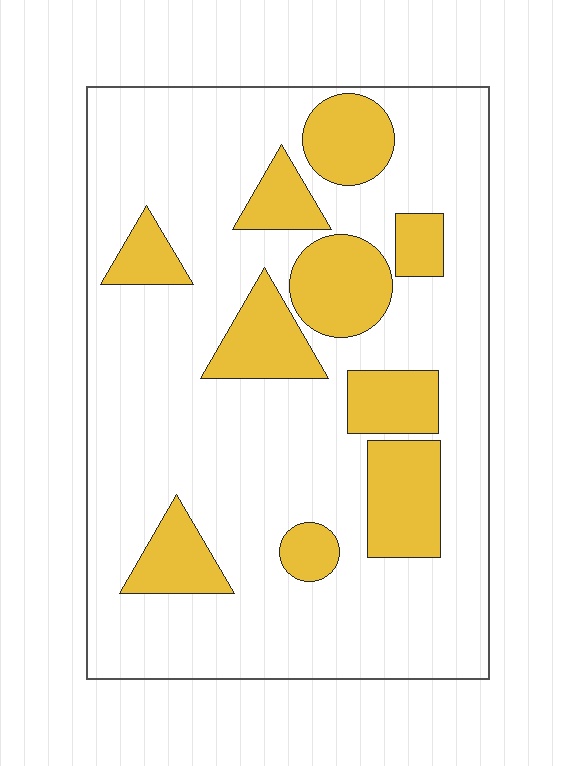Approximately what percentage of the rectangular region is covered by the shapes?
Approximately 25%.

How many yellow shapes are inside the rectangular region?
10.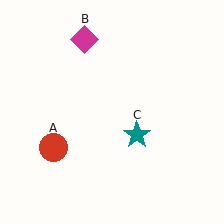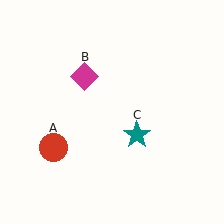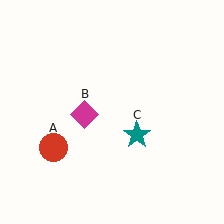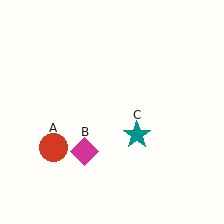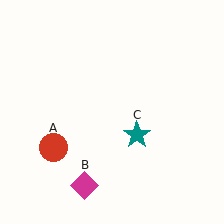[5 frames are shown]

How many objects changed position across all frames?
1 object changed position: magenta diamond (object B).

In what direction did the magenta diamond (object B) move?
The magenta diamond (object B) moved down.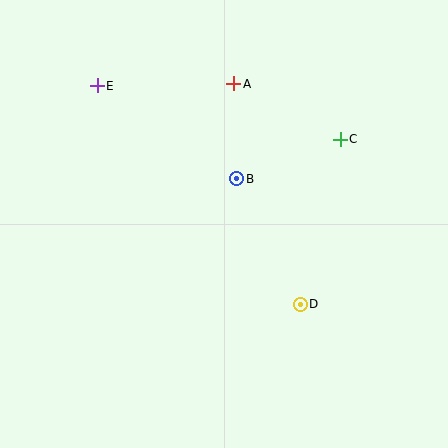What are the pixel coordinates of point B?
Point B is at (237, 179).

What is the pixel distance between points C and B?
The distance between C and B is 111 pixels.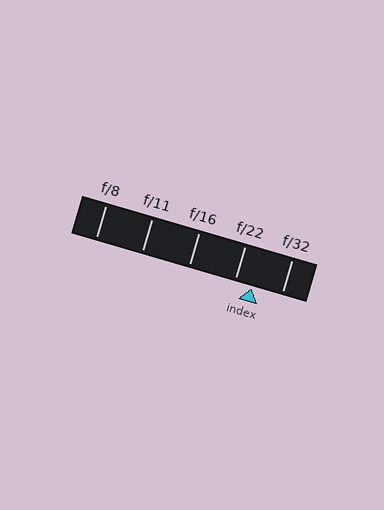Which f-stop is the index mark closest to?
The index mark is closest to f/22.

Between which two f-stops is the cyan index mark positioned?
The index mark is between f/22 and f/32.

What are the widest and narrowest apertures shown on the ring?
The widest aperture shown is f/8 and the narrowest is f/32.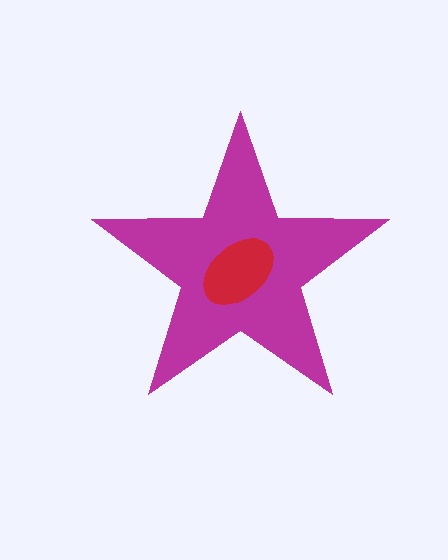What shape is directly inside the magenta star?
The red ellipse.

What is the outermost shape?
The magenta star.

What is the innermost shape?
The red ellipse.